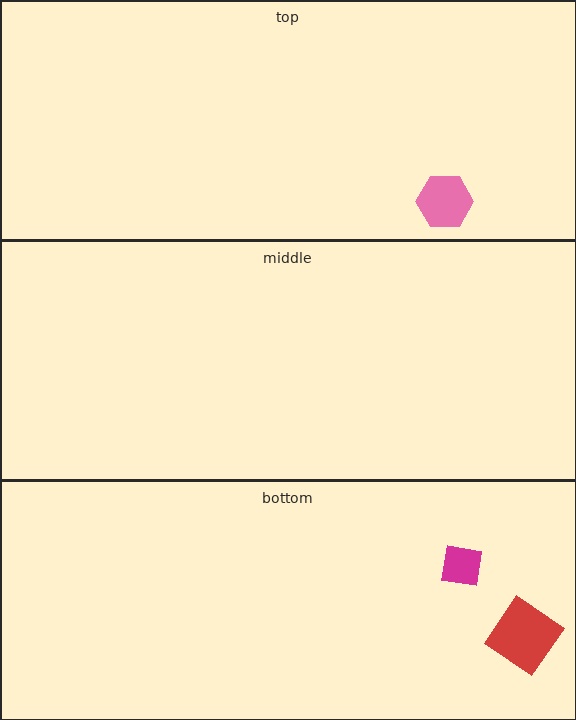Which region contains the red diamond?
The bottom region.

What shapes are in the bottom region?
The magenta square, the red diamond.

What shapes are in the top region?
The pink hexagon.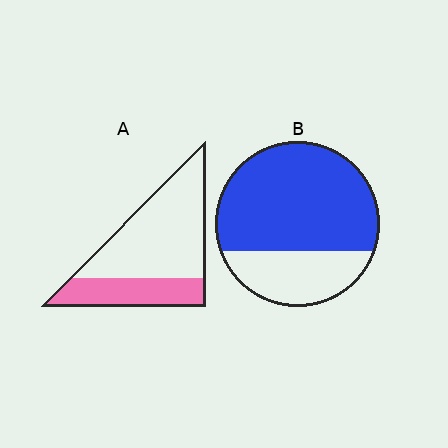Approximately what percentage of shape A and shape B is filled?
A is approximately 30% and B is approximately 70%.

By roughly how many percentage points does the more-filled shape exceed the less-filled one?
By roughly 40 percentage points (B over A).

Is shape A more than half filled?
No.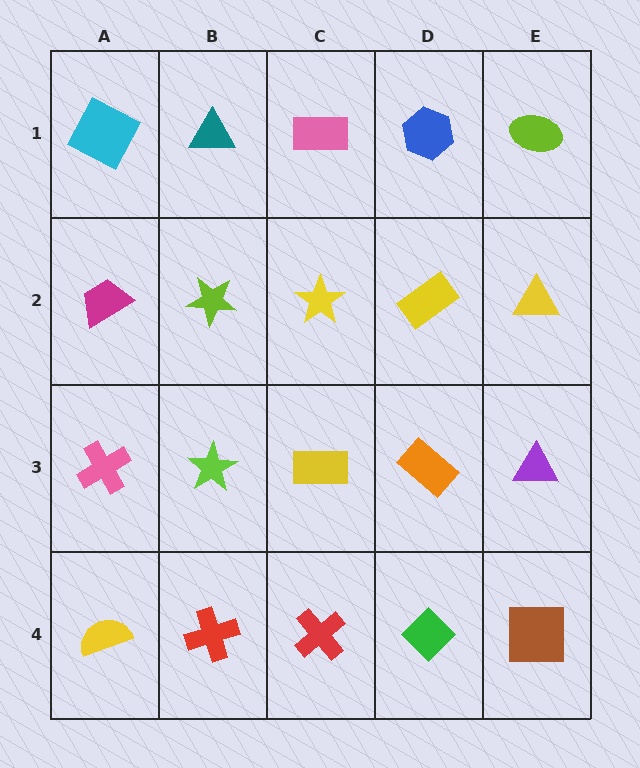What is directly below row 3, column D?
A green diamond.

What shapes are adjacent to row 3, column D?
A yellow rectangle (row 2, column D), a green diamond (row 4, column D), a yellow rectangle (row 3, column C), a purple triangle (row 3, column E).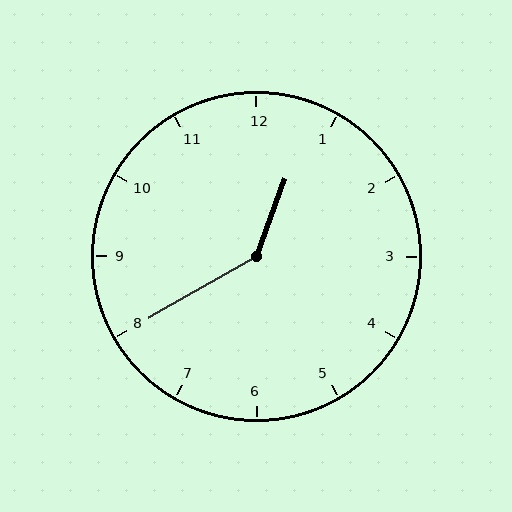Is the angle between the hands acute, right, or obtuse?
It is obtuse.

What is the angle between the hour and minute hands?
Approximately 140 degrees.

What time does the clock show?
12:40.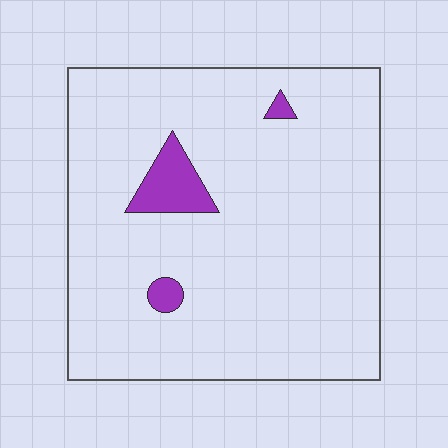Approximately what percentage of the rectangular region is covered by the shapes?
Approximately 5%.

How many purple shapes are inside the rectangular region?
3.